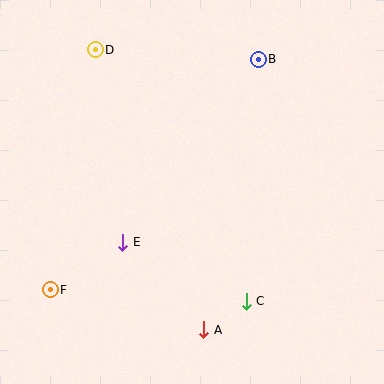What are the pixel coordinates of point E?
Point E is at (123, 242).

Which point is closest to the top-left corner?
Point D is closest to the top-left corner.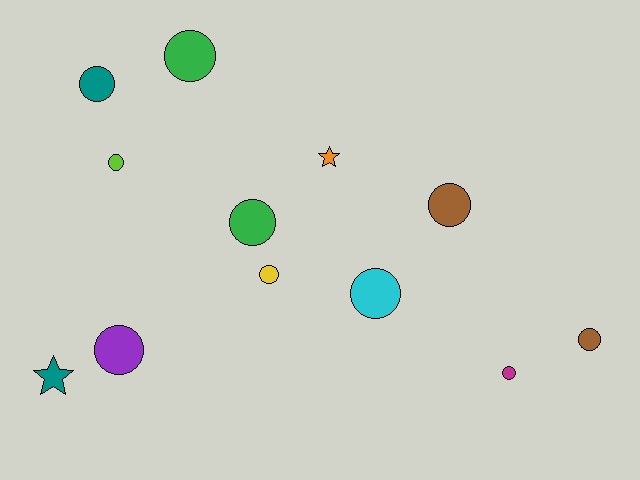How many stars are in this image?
There are 2 stars.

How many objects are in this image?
There are 12 objects.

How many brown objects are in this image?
There are 2 brown objects.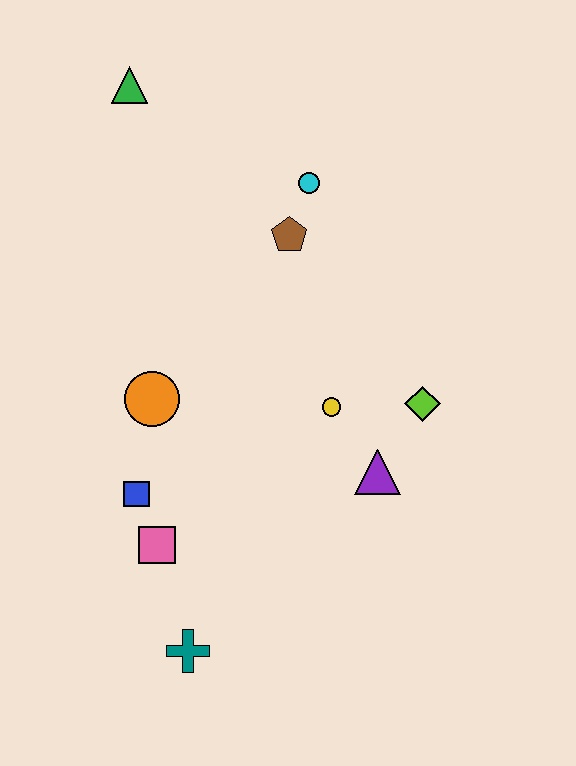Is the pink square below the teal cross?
No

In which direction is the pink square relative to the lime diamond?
The pink square is to the left of the lime diamond.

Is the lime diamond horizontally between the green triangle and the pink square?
No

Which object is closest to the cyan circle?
The brown pentagon is closest to the cyan circle.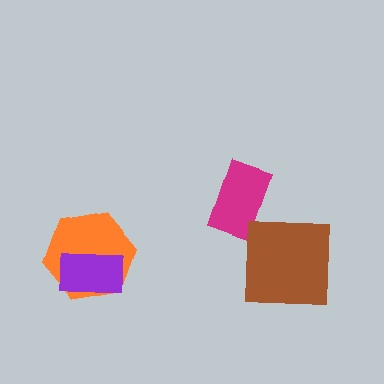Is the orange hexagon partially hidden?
Yes, it is partially covered by another shape.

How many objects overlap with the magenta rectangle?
0 objects overlap with the magenta rectangle.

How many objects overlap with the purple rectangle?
1 object overlaps with the purple rectangle.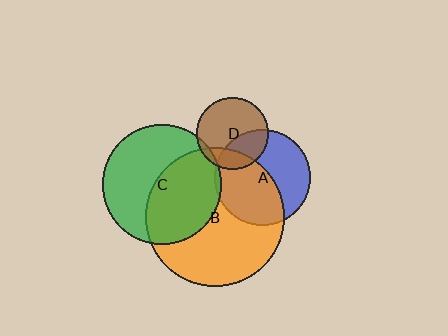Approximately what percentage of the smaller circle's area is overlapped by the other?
Approximately 5%.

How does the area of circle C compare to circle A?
Approximately 1.6 times.